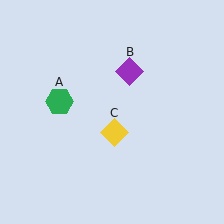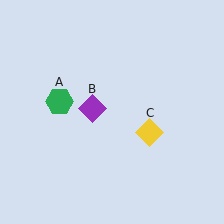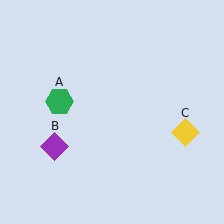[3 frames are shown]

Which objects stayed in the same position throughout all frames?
Green hexagon (object A) remained stationary.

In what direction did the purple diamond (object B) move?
The purple diamond (object B) moved down and to the left.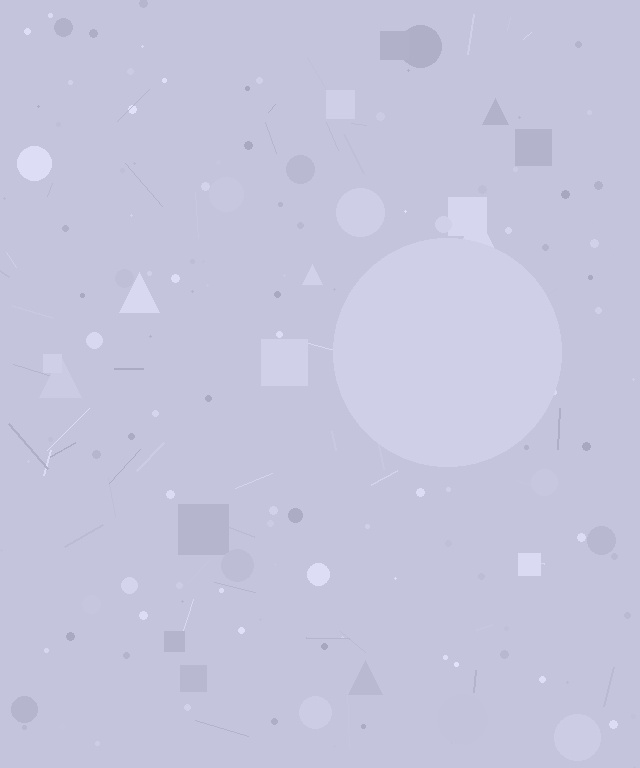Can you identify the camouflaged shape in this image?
The camouflaged shape is a circle.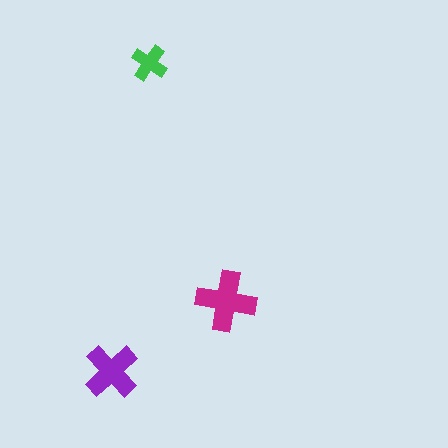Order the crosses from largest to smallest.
the magenta one, the purple one, the green one.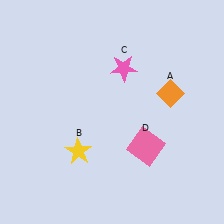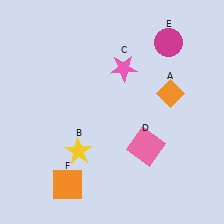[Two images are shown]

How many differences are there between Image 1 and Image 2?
There are 2 differences between the two images.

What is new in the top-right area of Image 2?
A magenta circle (E) was added in the top-right area of Image 2.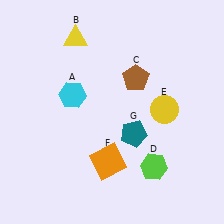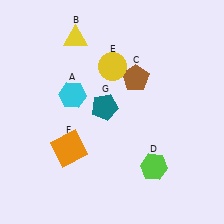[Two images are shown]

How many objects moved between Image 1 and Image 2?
3 objects moved between the two images.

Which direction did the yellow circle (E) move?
The yellow circle (E) moved left.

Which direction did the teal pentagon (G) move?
The teal pentagon (G) moved left.